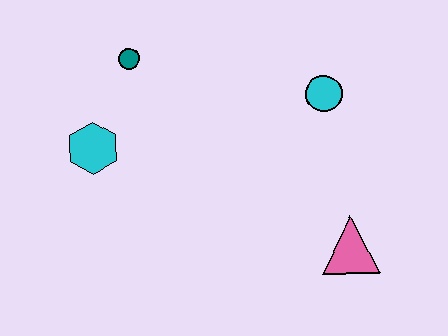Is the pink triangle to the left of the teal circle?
No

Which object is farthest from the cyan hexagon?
The pink triangle is farthest from the cyan hexagon.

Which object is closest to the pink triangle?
The cyan circle is closest to the pink triangle.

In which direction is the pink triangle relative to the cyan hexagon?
The pink triangle is to the right of the cyan hexagon.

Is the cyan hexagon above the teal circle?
No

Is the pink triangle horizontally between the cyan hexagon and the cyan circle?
No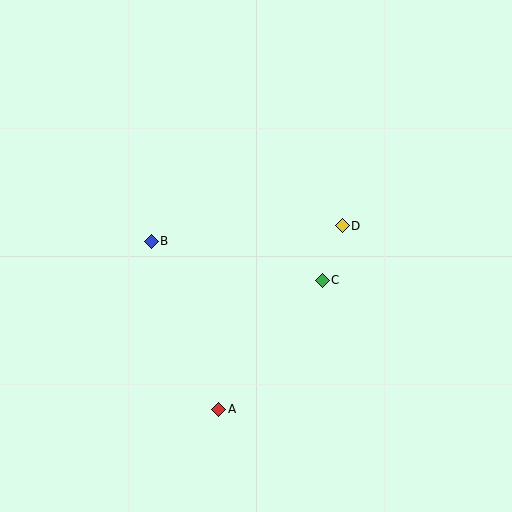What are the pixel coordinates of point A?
Point A is at (219, 409).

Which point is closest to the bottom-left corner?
Point A is closest to the bottom-left corner.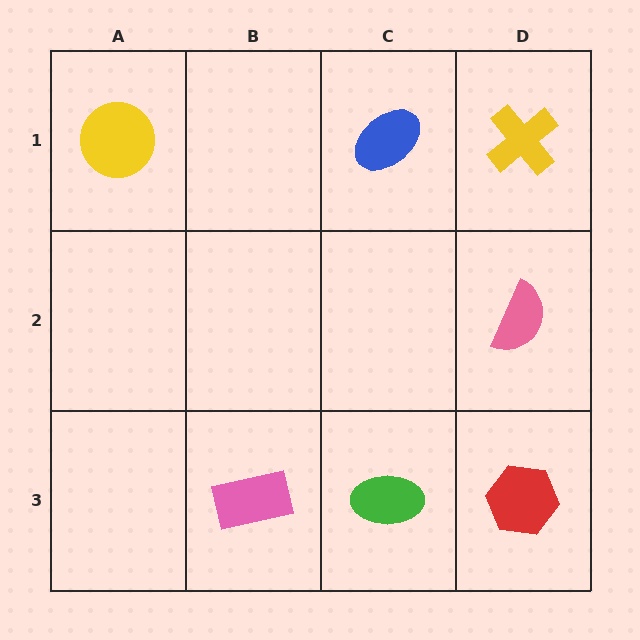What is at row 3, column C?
A green ellipse.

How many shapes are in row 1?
3 shapes.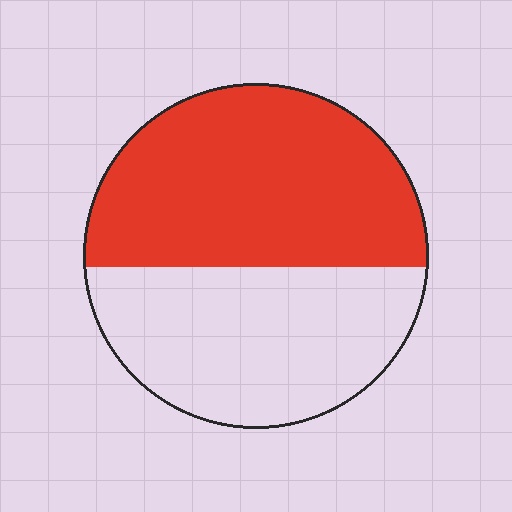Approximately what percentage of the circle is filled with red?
Approximately 55%.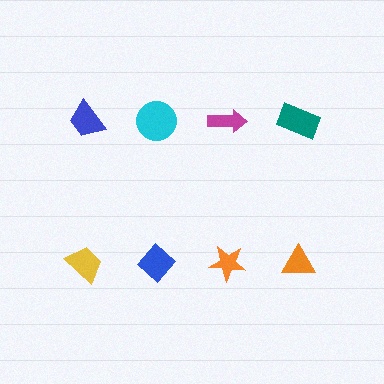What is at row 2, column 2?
A blue diamond.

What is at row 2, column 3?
An orange star.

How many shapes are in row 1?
4 shapes.